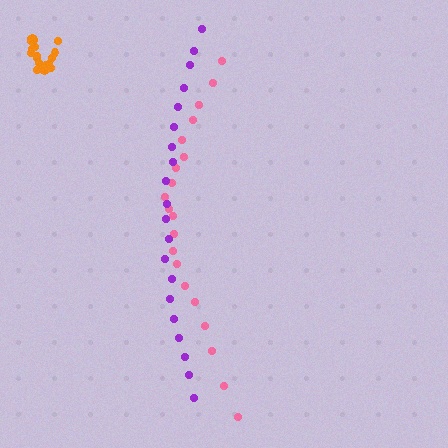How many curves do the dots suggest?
There are 3 distinct paths.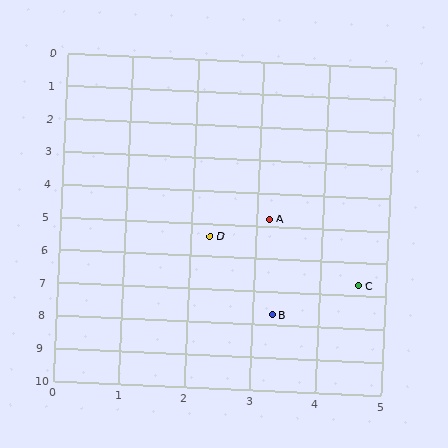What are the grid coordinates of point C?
Point C is at approximately (4.6, 6.7).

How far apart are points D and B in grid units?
Points D and B are about 2.5 grid units apart.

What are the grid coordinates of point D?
Point D is at approximately (2.3, 5.4).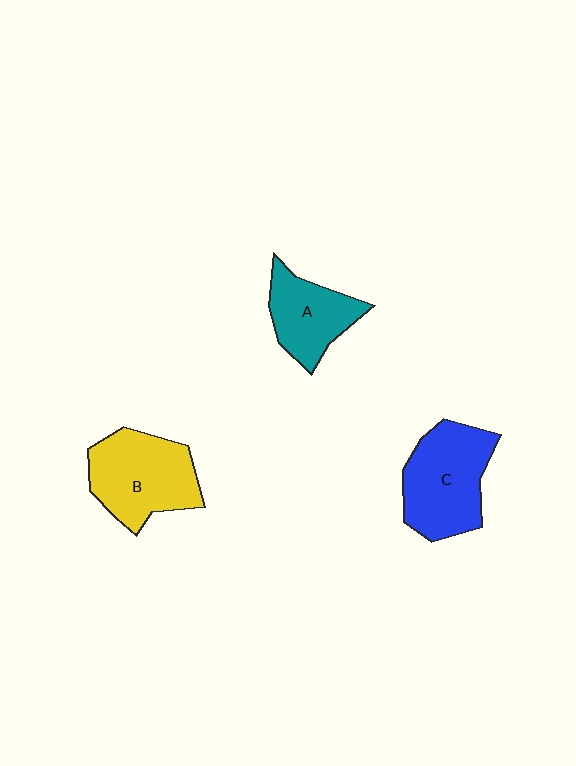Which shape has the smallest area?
Shape A (teal).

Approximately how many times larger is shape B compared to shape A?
Approximately 1.4 times.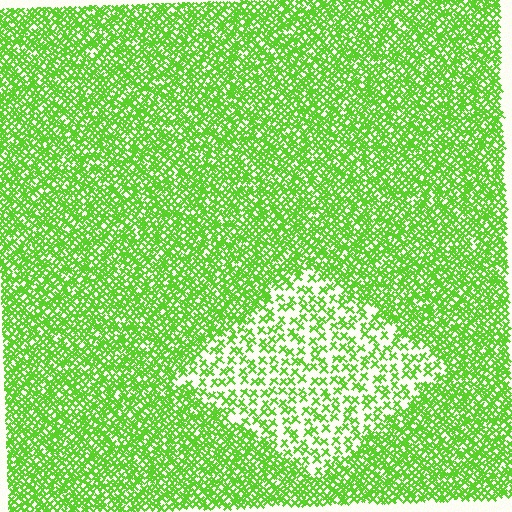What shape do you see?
I see a diamond.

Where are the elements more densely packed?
The elements are more densely packed outside the diamond boundary.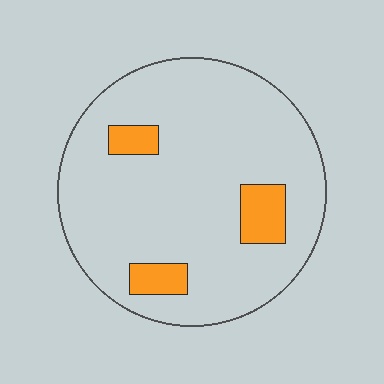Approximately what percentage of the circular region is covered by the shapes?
Approximately 10%.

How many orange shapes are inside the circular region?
3.